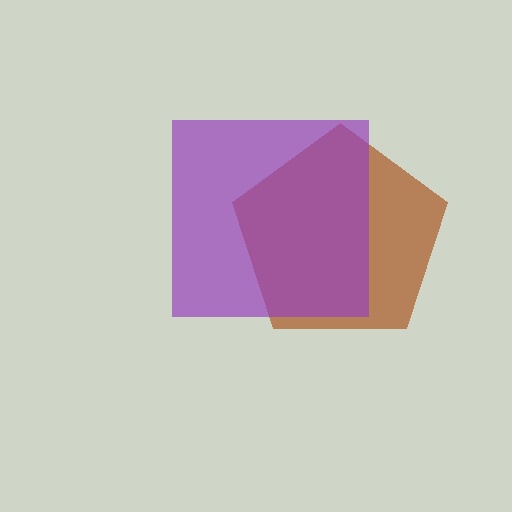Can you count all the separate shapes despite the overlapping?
Yes, there are 2 separate shapes.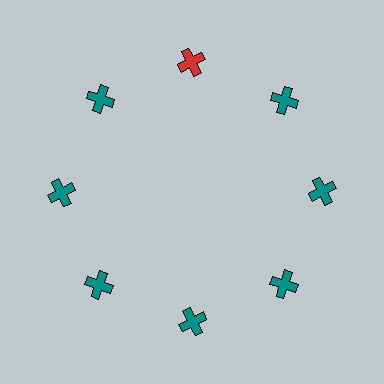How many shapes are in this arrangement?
There are 8 shapes arranged in a ring pattern.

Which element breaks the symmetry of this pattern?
The red cross at roughly the 12 o'clock position breaks the symmetry. All other shapes are teal crosses.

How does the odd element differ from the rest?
It has a different color: red instead of teal.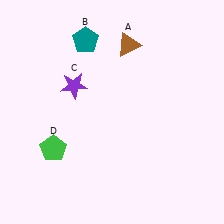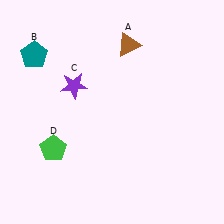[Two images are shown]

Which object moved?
The teal pentagon (B) moved left.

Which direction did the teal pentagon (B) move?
The teal pentagon (B) moved left.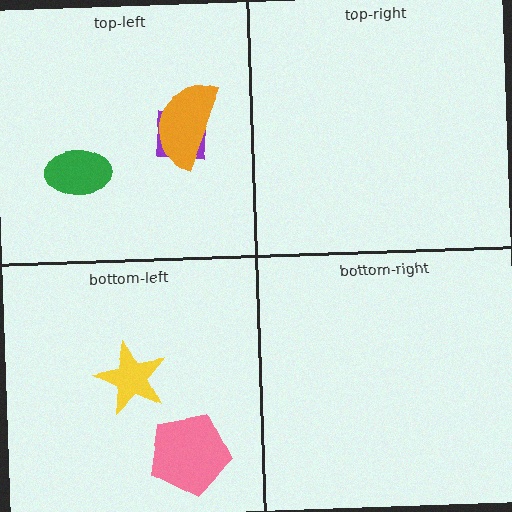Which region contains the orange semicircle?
The top-left region.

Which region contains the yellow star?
The bottom-left region.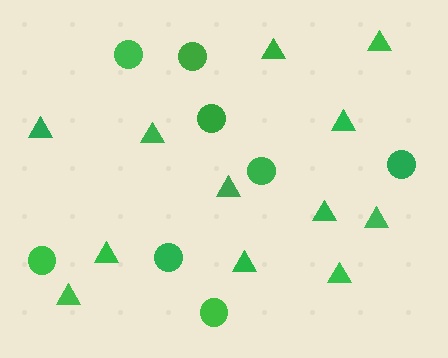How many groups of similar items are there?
There are 2 groups: one group of triangles (12) and one group of circles (8).